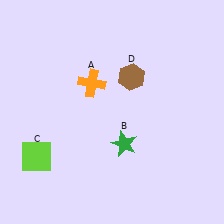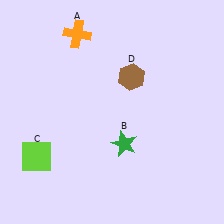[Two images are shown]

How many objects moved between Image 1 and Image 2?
1 object moved between the two images.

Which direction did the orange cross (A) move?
The orange cross (A) moved up.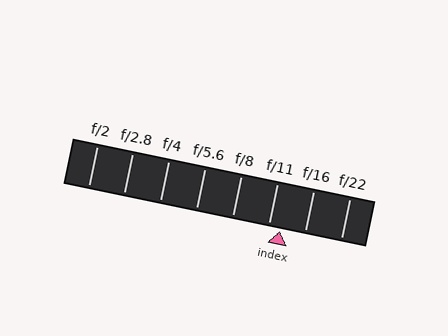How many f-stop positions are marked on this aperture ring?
There are 8 f-stop positions marked.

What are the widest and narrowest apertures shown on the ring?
The widest aperture shown is f/2 and the narrowest is f/22.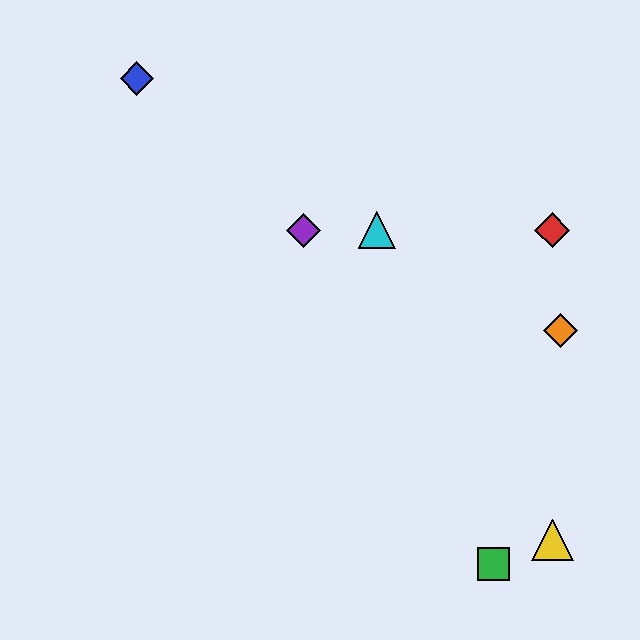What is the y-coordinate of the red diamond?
The red diamond is at y≈230.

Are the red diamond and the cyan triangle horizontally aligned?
Yes, both are at y≈230.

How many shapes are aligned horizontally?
3 shapes (the red diamond, the purple diamond, the cyan triangle) are aligned horizontally.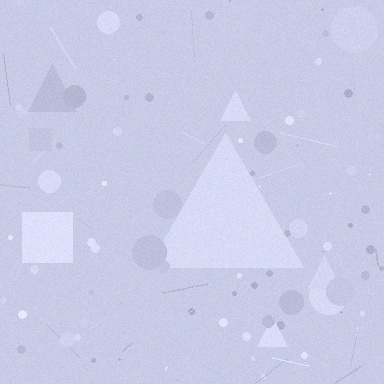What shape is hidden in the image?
A triangle is hidden in the image.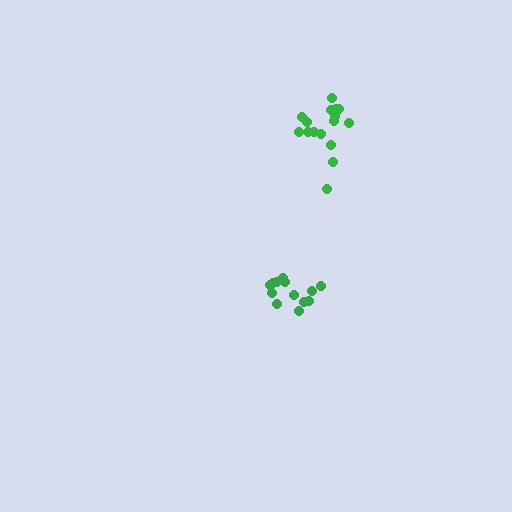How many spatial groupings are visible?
There are 2 spatial groupings.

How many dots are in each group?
Group 1: 16 dots, Group 2: 13 dots (29 total).